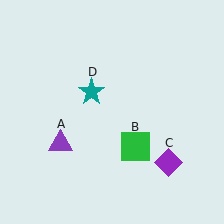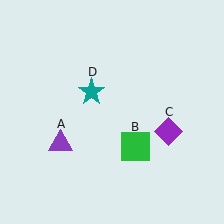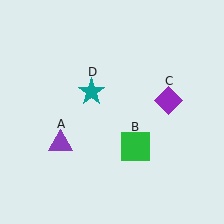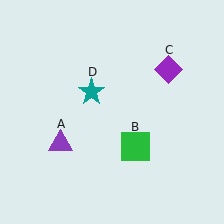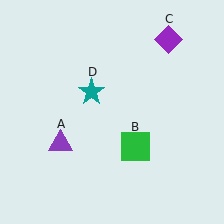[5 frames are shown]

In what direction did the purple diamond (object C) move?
The purple diamond (object C) moved up.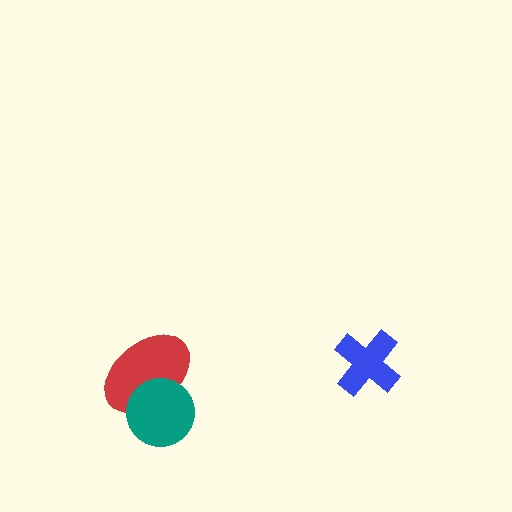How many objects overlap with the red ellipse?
1 object overlaps with the red ellipse.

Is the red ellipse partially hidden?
Yes, it is partially covered by another shape.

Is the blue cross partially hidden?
No, no other shape covers it.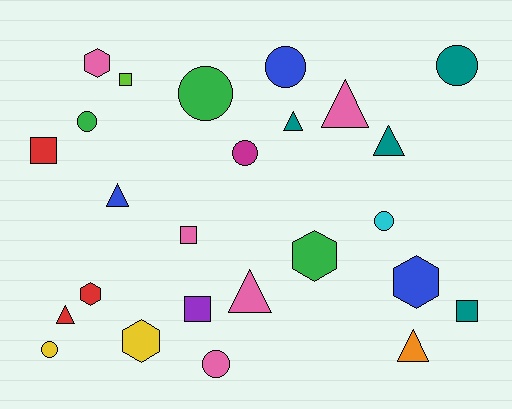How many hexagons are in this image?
There are 5 hexagons.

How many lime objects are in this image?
There is 1 lime object.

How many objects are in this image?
There are 25 objects.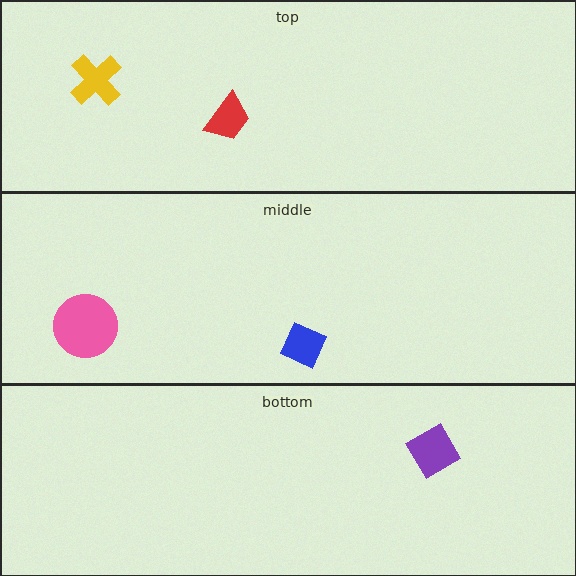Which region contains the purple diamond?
The bottom region.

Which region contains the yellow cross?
The top region.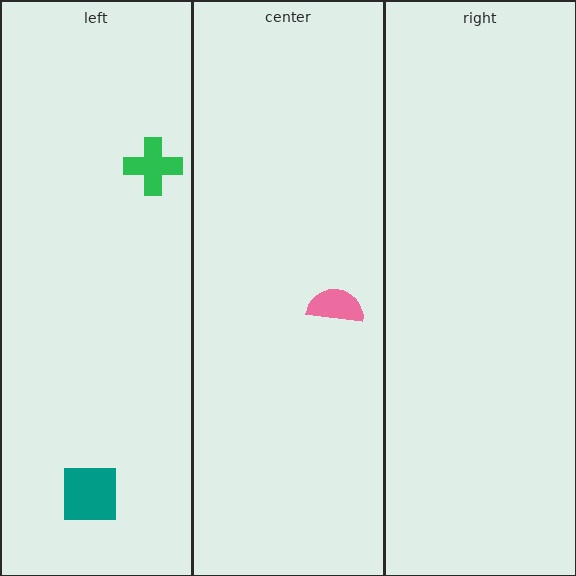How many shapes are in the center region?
1.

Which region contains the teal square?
The left region.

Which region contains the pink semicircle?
The center region.